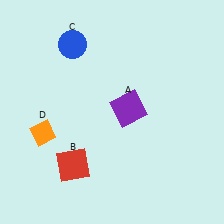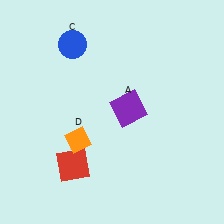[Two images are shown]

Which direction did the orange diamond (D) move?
The orange diamond (D) moved right.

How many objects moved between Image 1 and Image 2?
1 object moved between the two images.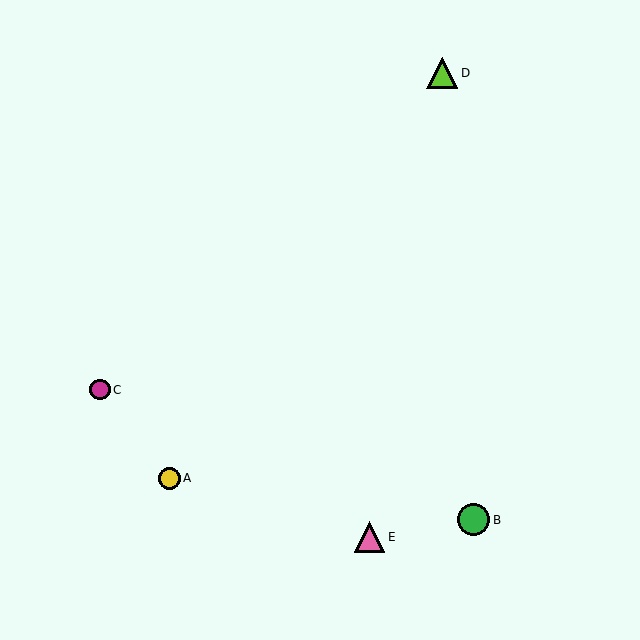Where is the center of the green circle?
The center of the green circle is at (474, 520).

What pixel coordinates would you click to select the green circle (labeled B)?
Click at (474, 520) to select the green circle B.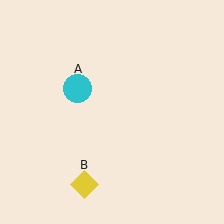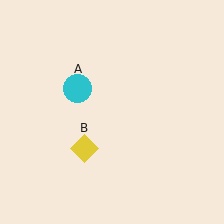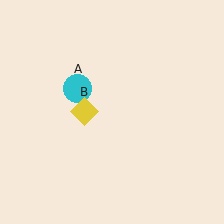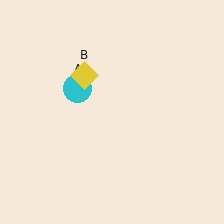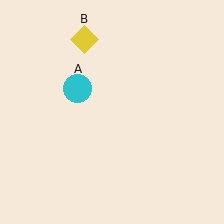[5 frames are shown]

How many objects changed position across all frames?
1 object changed position: yellow diamond (object B).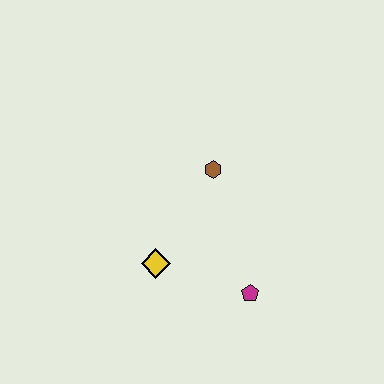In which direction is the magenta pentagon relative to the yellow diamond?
The magenta pentagon is to the right of the yellow diamond.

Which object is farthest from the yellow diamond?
The brown hexagon is farthest from the yellow diamond.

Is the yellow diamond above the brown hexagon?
No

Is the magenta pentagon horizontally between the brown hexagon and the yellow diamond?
No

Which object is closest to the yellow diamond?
The magenta pentagon is closest to the yellow diamond.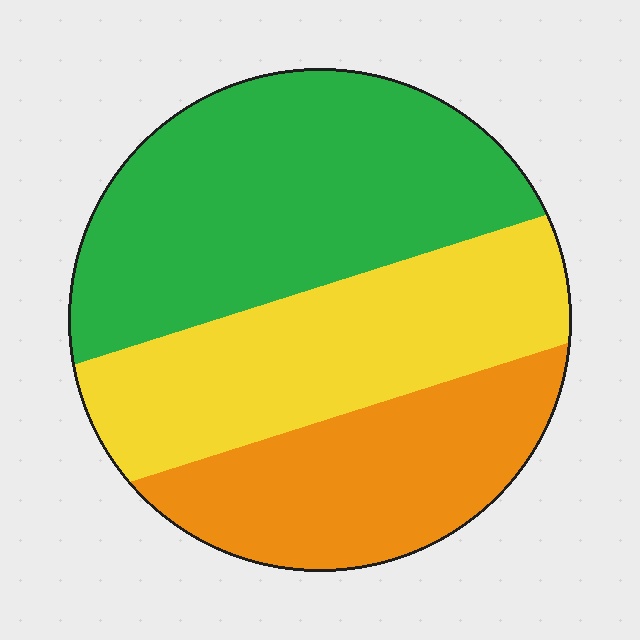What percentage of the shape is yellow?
Yellow takes up between a sixth and a third of the shape.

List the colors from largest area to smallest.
From largest to smallest: green, yellow, orange.